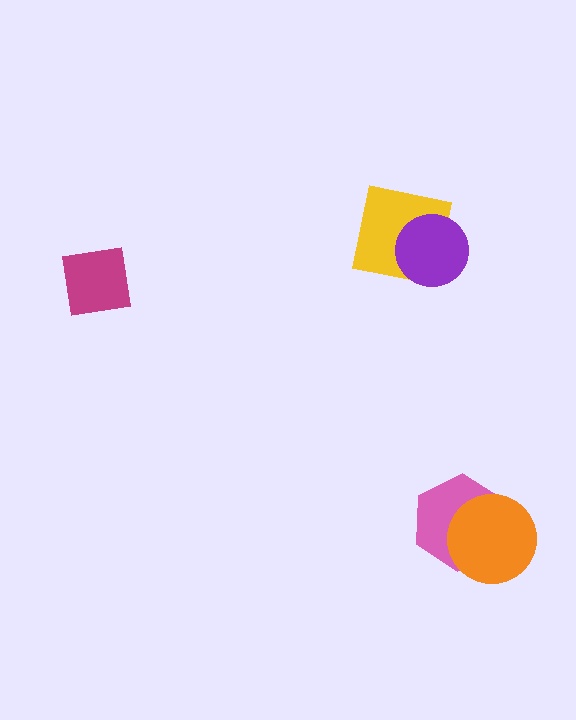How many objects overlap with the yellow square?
1 object overlaps with the yellow square.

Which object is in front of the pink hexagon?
The orange circle is in front of the pink hexagon.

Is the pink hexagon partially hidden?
Yes, it is partially covered by another shape.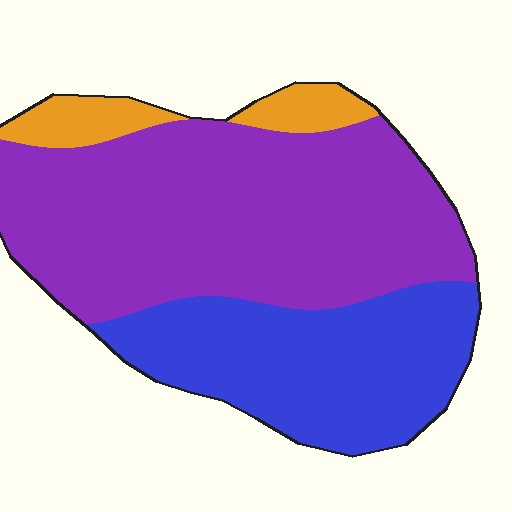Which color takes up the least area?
Orange, at roughly 10%.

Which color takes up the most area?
Purple, at roughly 60%.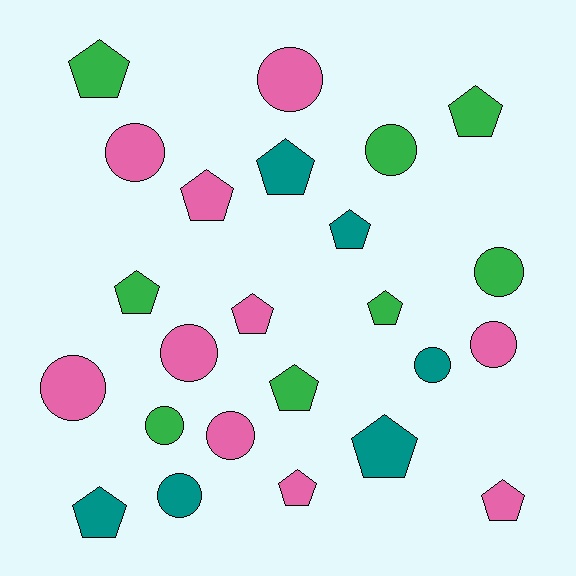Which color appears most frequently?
Pink, with 10 objects.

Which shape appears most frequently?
Pentagon, with 13 objects.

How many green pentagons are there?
There are 5 green pentagons.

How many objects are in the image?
There are 24 objects.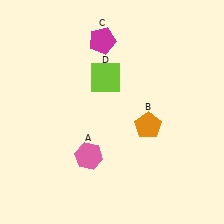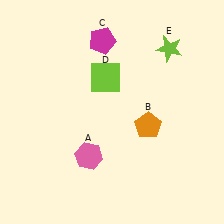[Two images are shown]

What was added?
A lime star (E) was added in Image 2.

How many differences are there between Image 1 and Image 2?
There is 1 difference between the two images.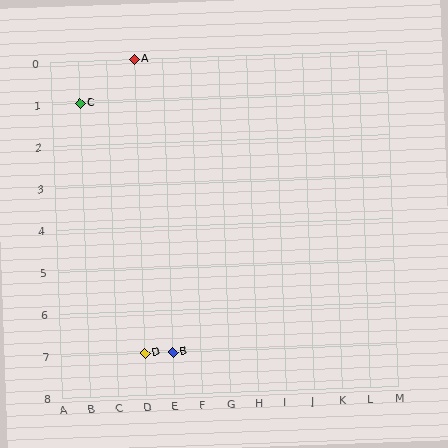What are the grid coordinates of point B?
Point B is at grid coordinates (E, 7).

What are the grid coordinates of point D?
Point D is at grid coordinates (D, 7).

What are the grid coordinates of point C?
Point C is at grid coordinates (B, 1).